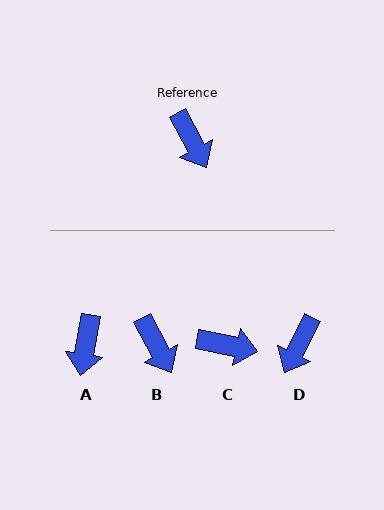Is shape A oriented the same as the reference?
No, it is off by about 38 degrees.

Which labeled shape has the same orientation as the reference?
B.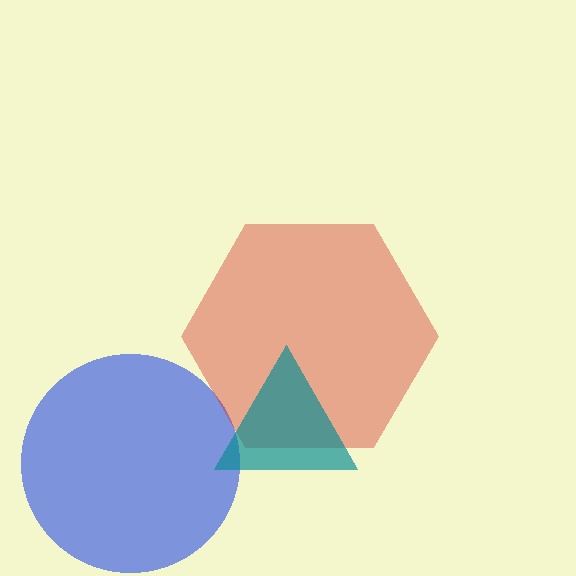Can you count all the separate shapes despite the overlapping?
Yes, there are 3 separate shapes.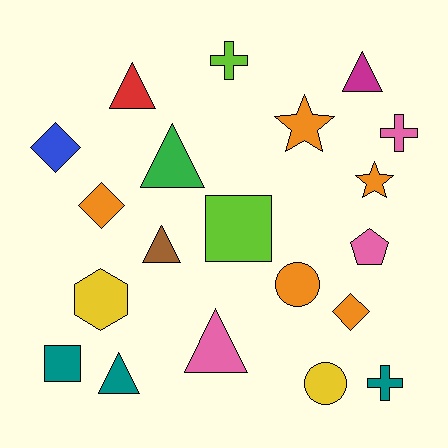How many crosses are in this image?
There are 3 crosses.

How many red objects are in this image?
There is 1 red object.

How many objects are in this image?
There are 20 objects.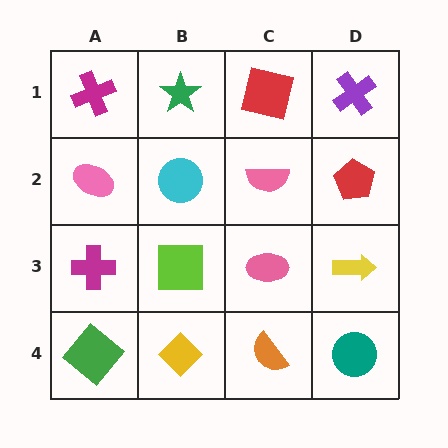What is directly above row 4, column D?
A yellow arrow.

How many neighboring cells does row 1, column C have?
3.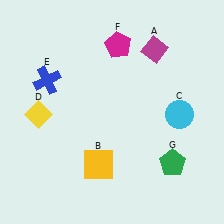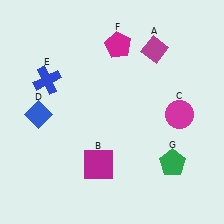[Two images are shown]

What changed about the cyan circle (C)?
In Image 1, C is cyan. In Image 2, it changed to magenta.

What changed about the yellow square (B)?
In Image 1, B is yellow. In Image 2, it changed to magenta.